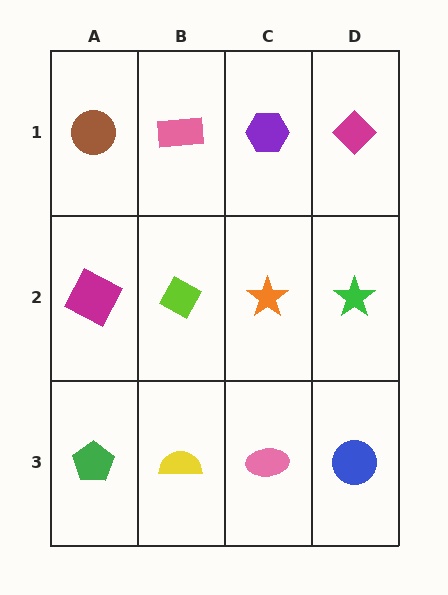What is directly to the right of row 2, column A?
A lime diamond.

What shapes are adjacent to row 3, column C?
An orange star (row 2, column C), a yellow semicircle (row 3, column B), a blue circle (row 3, column D).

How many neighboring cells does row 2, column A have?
3.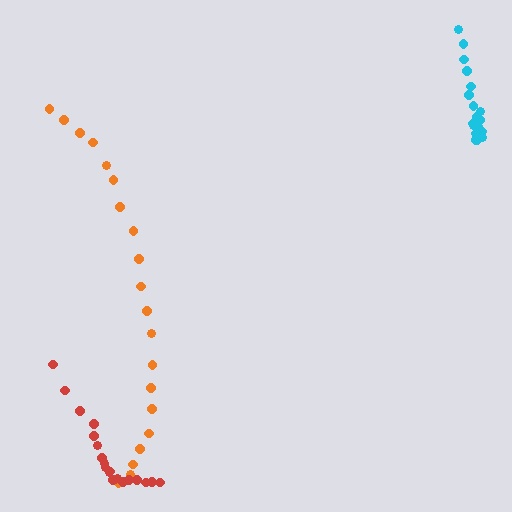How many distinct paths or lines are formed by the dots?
There are 3 distinct paths.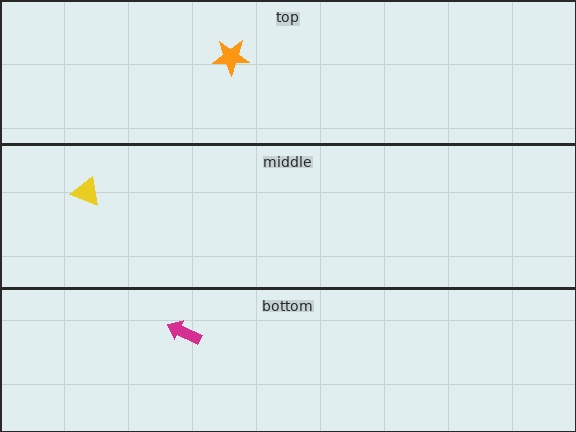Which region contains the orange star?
The top region.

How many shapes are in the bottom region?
1.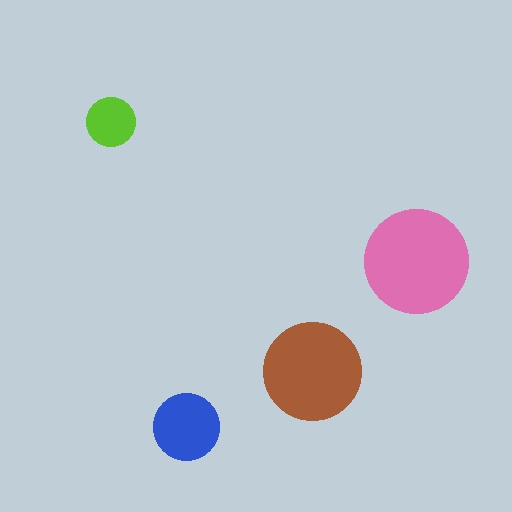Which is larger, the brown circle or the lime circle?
The brown one.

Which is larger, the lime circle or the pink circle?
The pink one.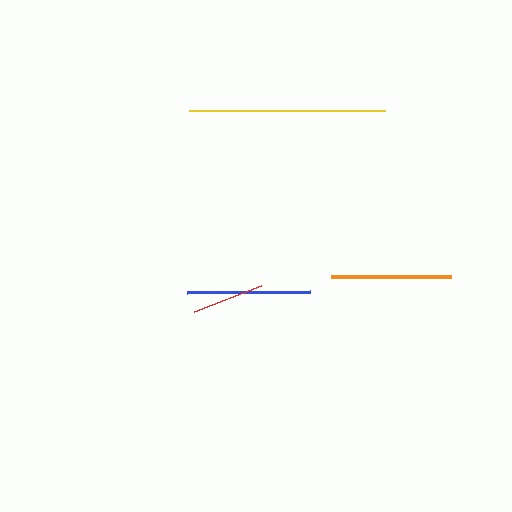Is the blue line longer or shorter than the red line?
The blue line is longer than the red line.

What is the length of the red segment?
The red segment is approximately 71 pixels long.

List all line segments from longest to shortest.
From longest to shortest: yellow, blue, orange, red.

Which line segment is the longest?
The yellow line is the longest at approximately 196 pixels.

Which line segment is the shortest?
The red line is the shortest at approximately 71 pixels.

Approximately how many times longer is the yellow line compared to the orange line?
The yellow line is approximately 1.6 times the length of the orange line.